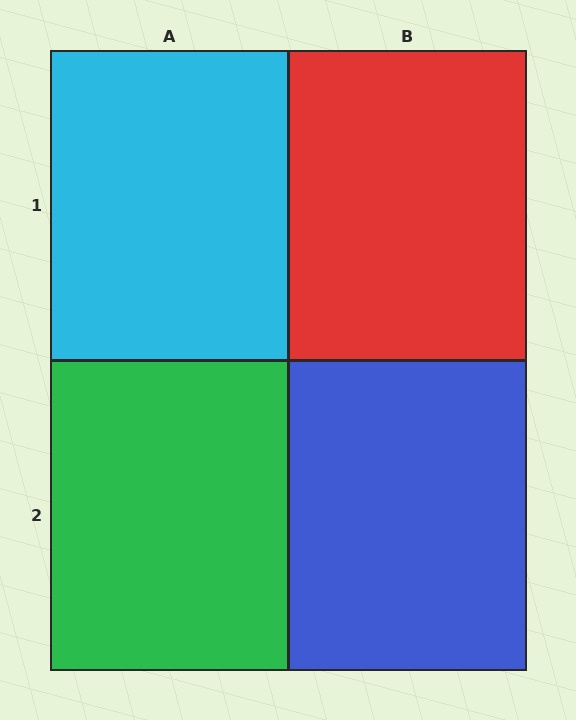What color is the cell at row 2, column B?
Blue.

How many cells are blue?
1 cell is blue.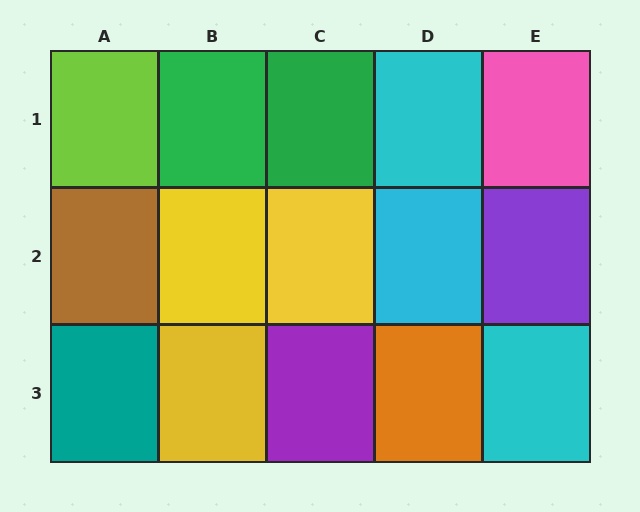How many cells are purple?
2 cells are purple.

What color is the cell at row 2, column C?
Yellow.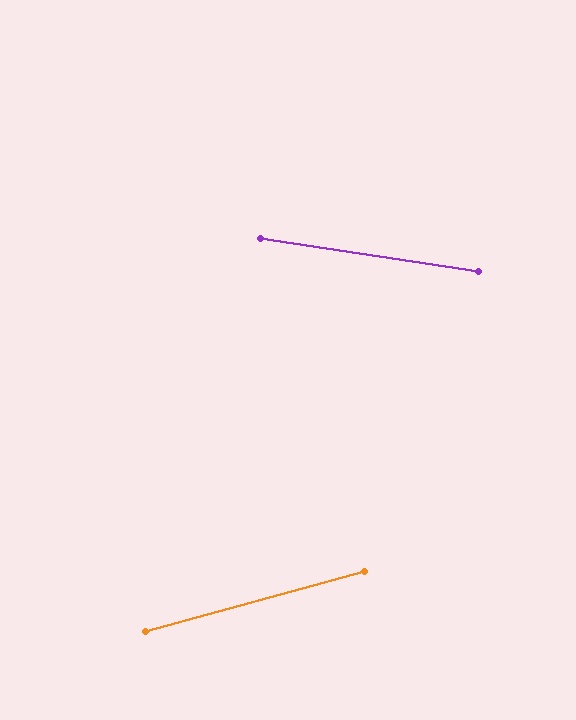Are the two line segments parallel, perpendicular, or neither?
Neither parallel nor perpendicular — they differ by about 24°.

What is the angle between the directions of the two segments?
Approximately 24 degrees.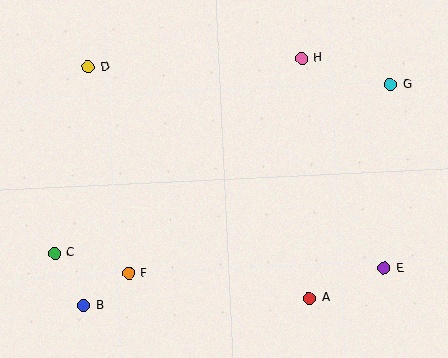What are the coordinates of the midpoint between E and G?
The midpoint between E and G is at (387, 176).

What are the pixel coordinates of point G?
Point G is at (391, 85).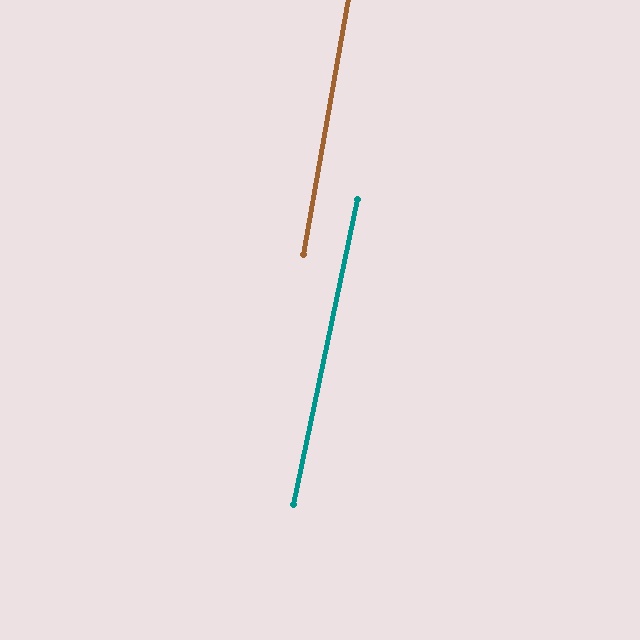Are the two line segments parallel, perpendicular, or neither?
Parallel — their directions differ by only 1.9°.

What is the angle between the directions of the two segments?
Approximately 2 degrees.